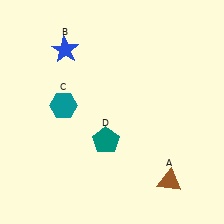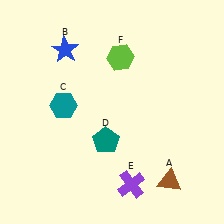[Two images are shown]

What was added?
A purple cross (E), a lime hexagon (F) were added in Image 2.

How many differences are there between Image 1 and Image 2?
There are 2 differences between the two images.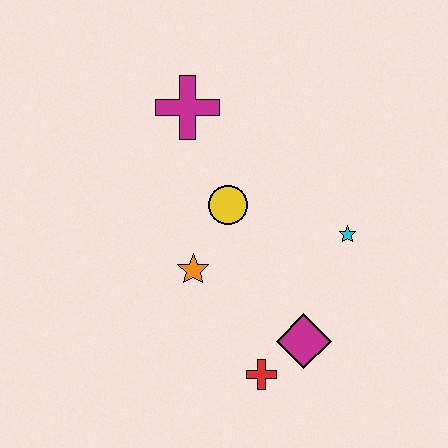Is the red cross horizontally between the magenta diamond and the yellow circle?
Yes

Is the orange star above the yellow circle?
No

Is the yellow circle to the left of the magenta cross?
No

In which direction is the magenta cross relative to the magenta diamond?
The magenta cross is above the magenta diamond.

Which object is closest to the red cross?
The magenta diamond is closest to the red cross.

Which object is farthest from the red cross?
The magenta cross is farthest from the red cross.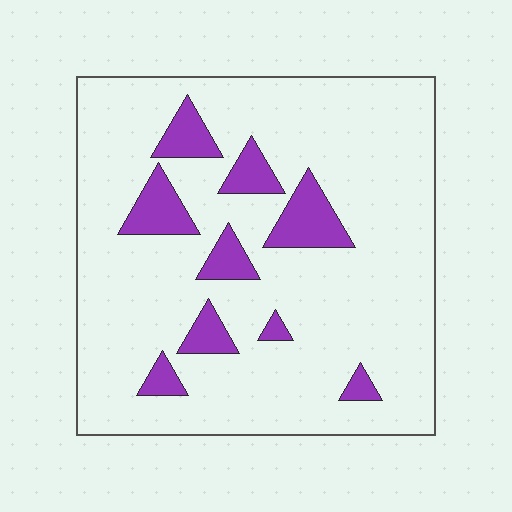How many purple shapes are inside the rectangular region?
9.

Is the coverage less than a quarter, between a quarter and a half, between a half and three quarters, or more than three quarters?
Less than a quarter.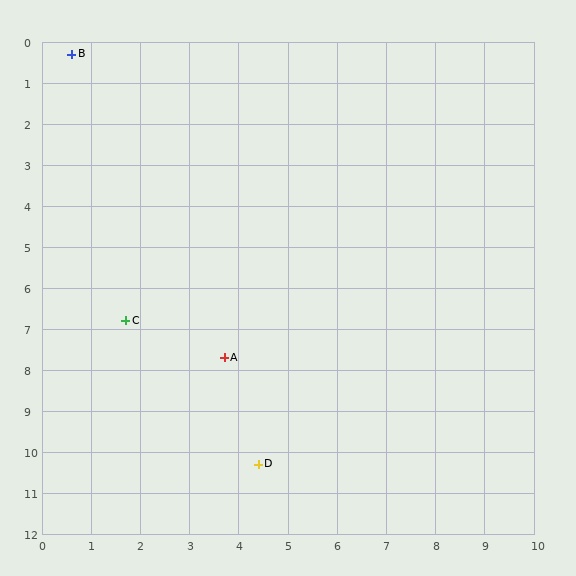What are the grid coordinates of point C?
Point C is at approximately (1.7, 6.8).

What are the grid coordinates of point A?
Point A is at approximately (3.7, 7.7).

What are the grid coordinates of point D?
Point D is at approximately (4.4, 10.3).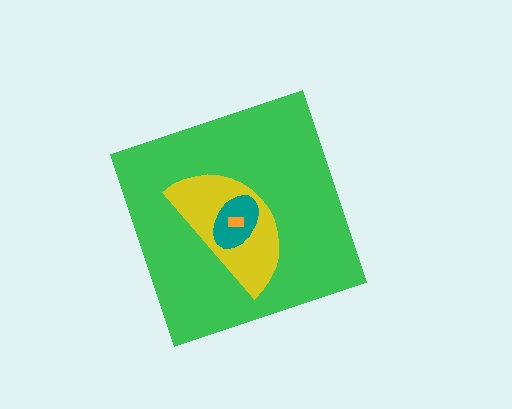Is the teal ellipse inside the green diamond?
Yes.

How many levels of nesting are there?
4.